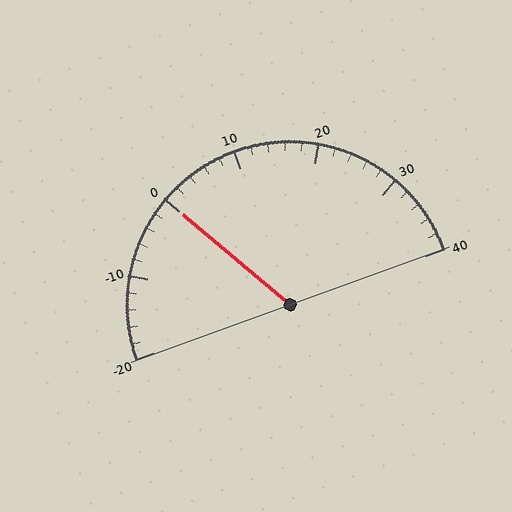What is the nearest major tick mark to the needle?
The nearest major tick mark is 0.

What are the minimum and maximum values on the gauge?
The gauge ranges from -20 to 40.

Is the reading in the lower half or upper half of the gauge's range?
The reading is in the lower half of the range (-20 to 40).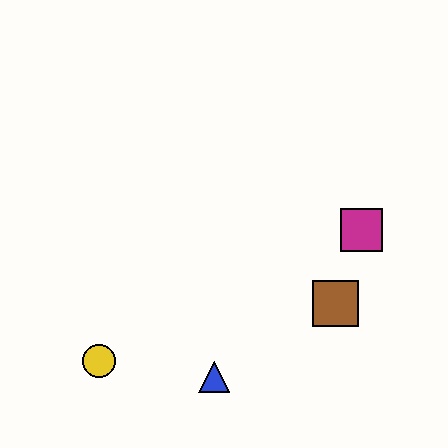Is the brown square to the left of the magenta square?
Yes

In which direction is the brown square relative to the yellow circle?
The brown square is to the right of the yellow circle.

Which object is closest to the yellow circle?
The blue triangle is closest to the yellow circle.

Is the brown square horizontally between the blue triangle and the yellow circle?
No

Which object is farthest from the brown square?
The yellow circle is farthest from the brown square.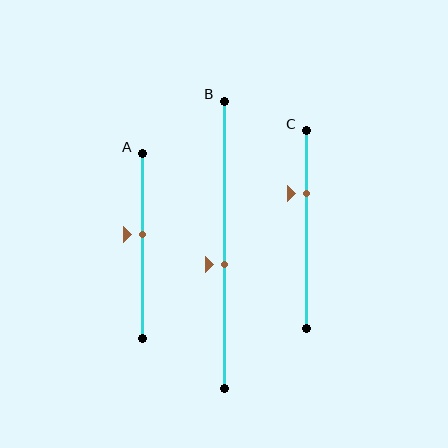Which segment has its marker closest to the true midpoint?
Segment A has its marker closest to the true midpoint.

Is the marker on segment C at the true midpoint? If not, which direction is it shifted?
No, the marker on segment C is shifted upward by about 19% of the segment length.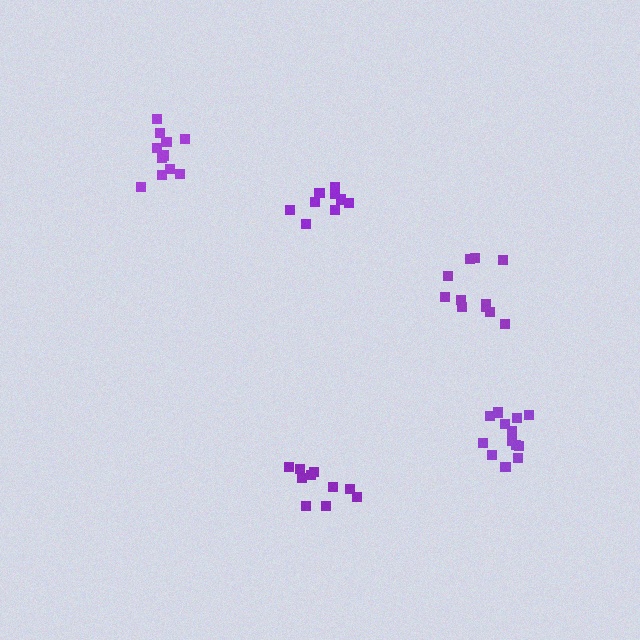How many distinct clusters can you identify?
There are 5 distinct clusters.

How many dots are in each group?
Group 1: 9 dots, Group 2: 10 dots, Group 3: 11 dots, Group 4: 11 dots, Group 5: 13 dots (54 total).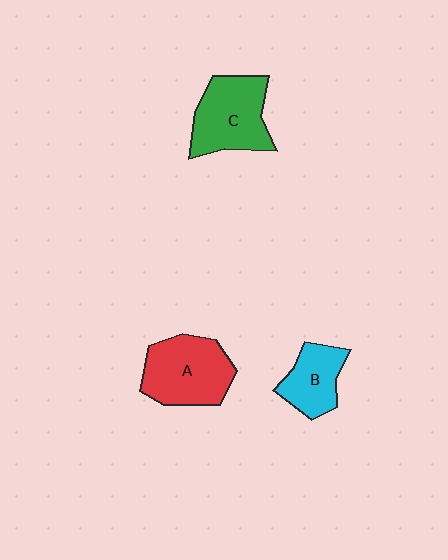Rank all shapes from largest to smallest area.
From largest to smallest: A (red), C (green), B (cyan).